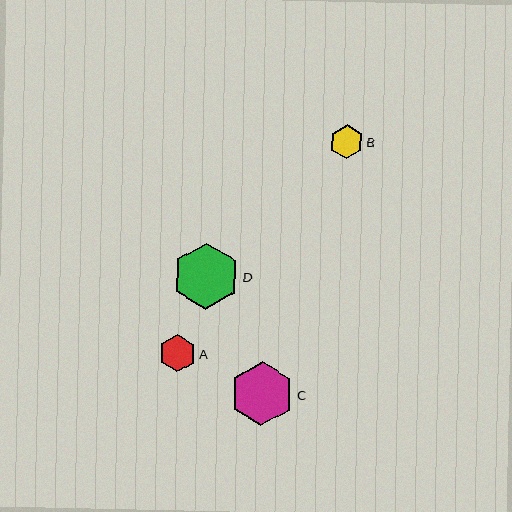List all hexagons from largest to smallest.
From largest to smallest: D, C, A, B.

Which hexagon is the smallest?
Hexagon B is the smallest with a size of approximately 34 pixels.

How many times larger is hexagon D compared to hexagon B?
Hexagon D is approximately 2.0 times the size of hexagon B.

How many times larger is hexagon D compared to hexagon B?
Hexagon D is approximately 2.0 times the size of hexagon B.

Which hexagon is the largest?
Hexagon D is the largest with a size of approximately 66 pixels.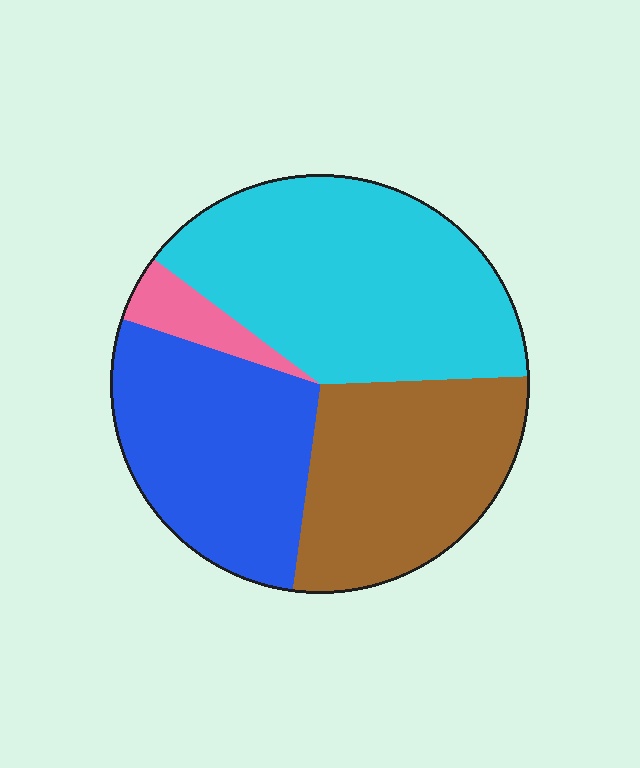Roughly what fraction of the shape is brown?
Brown takes up about one quarter (1/4) of the shape.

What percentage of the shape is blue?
Blue takes up between a quarter and a half of the shape.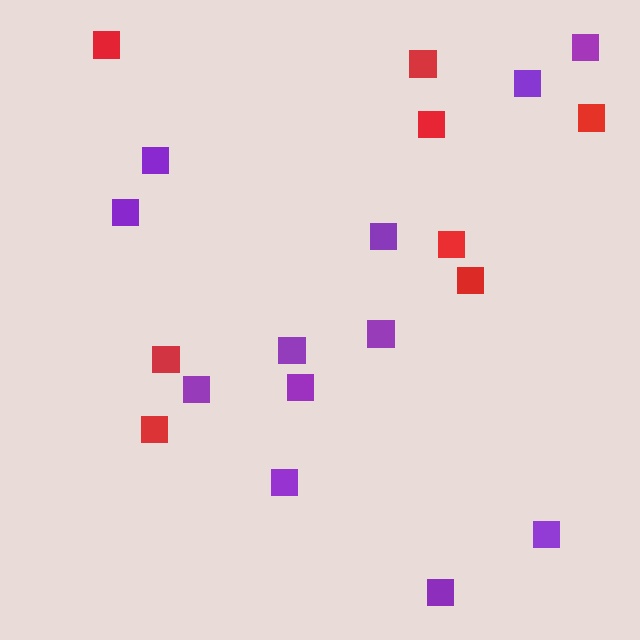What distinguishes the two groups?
There are 2 groups: one group of purple squares (12) and one group of red squares (8).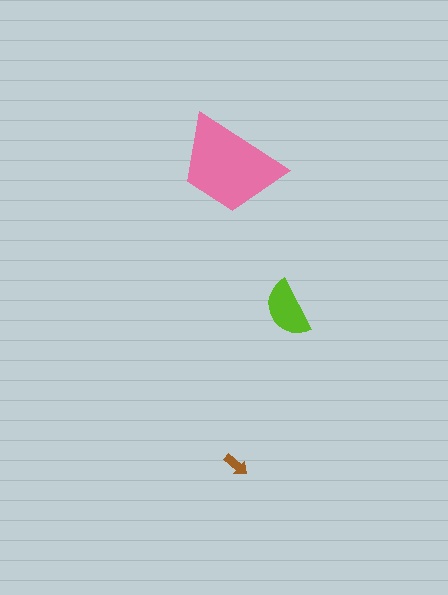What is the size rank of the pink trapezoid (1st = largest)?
1st.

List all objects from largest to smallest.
The pink trapezoid, the lime semicircle, the brown arrow.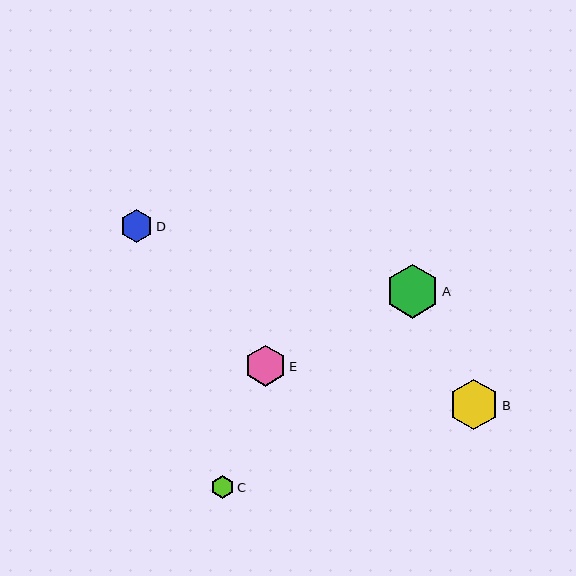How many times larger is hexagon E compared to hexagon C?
Hexagon E is approximately 1.8 times the size of hexagon C.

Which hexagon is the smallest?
Hexagon C is the smallest with a size of approximately 23 pixels.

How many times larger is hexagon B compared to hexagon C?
Hexagon B is approximately 2.2 times the size of hexagon C.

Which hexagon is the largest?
Hexagon A is the largest with a size of approximately 54 pixels.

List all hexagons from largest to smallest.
From largest to smallest: A, B, E, D, C.